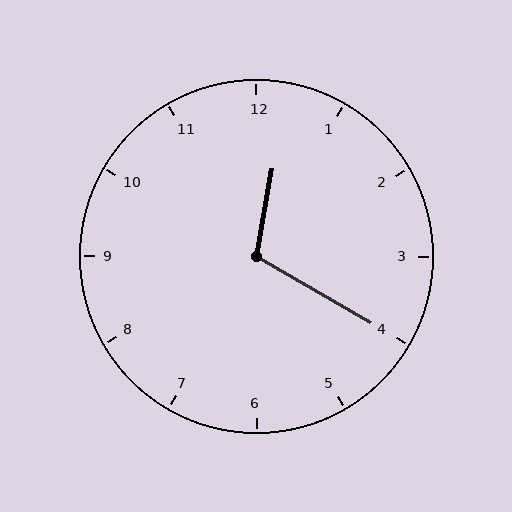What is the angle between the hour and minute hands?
Approximately 110 degrees.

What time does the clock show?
12:20.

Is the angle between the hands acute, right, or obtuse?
It is obtuse.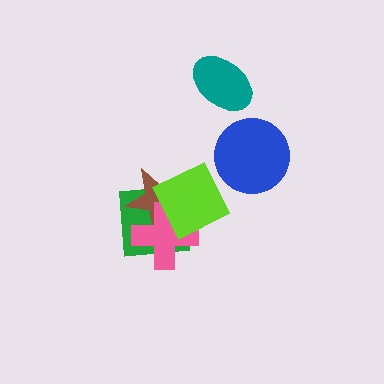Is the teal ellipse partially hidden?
No, no other shape covers it.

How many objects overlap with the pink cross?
3 objects overlap with the pink cross.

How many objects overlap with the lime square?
3 objects overlap with the lime square.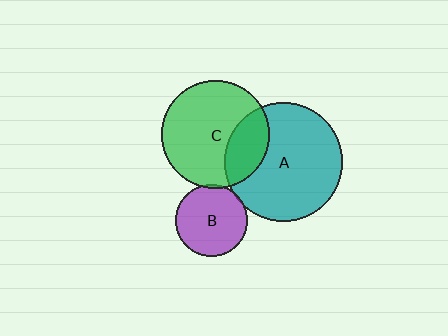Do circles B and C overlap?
Yes.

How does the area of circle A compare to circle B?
Approximately 2.7 times.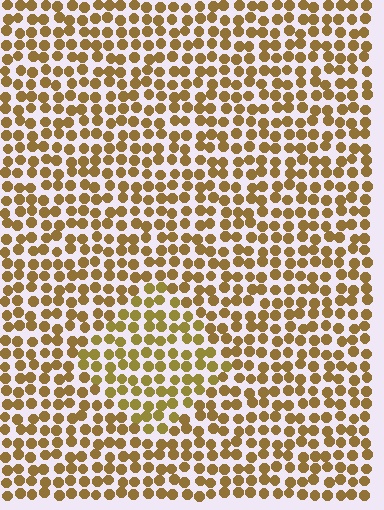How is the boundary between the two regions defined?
The boundary is defined purely by a slight shift in hue (about 15 degrees). Spacing, size, and orientation are identical on both sides.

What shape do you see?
I see a diamond.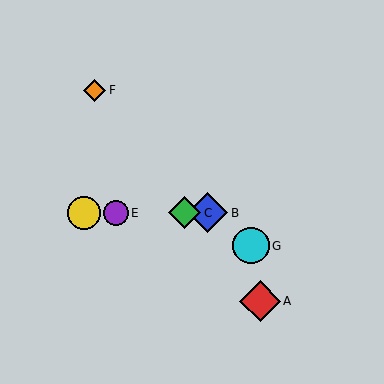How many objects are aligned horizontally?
4 objects (B, C, D, E) are aligned horizontally.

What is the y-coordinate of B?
Object B is at y≈213.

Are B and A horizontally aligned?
No, B is at y≈213 and A is at y≈301.